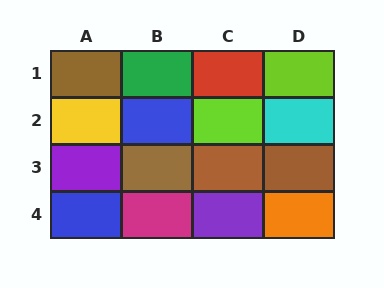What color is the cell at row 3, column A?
Purple.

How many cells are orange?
1 cell is orange.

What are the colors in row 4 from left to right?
Blue, magenta, purple, orange.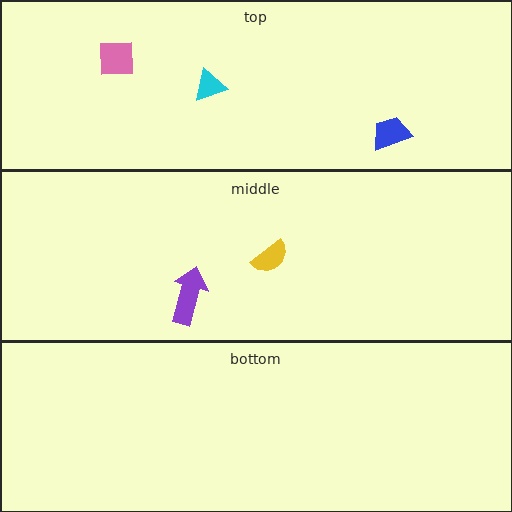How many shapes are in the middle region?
2.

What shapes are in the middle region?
The purple arrow, the yellow semicircle.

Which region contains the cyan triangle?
The top region.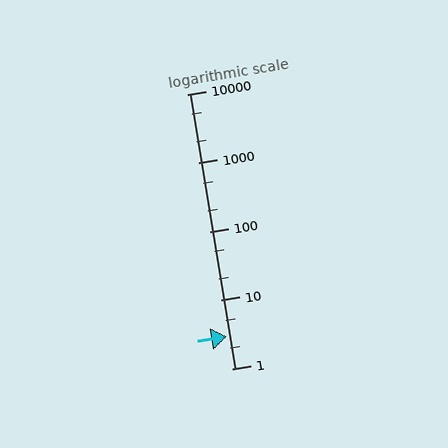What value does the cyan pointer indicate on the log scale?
The pointer indicates approximately 2.9.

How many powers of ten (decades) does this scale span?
The scale spans 4 decades, from 1 to 10000.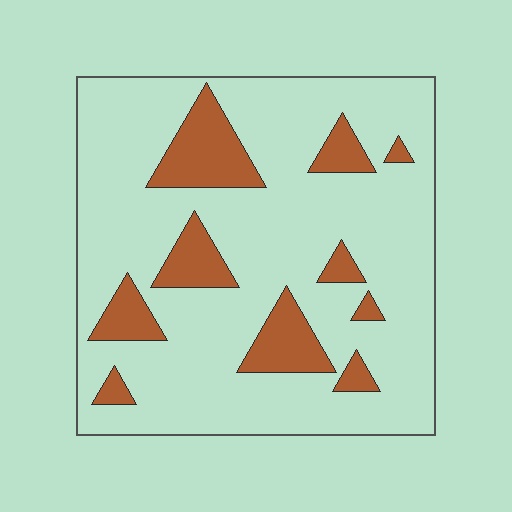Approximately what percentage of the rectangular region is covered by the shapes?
Approximately 20%.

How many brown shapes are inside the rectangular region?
10.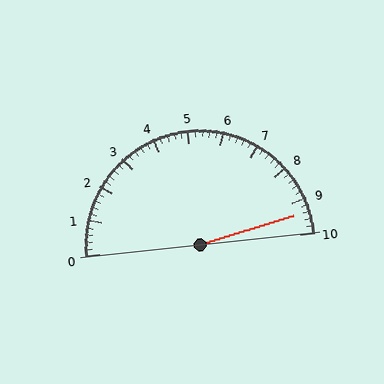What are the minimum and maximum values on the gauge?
The gauge ranges from 0 to 10.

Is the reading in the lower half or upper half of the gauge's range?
The reading is in the upper half of the range (0 to 10).